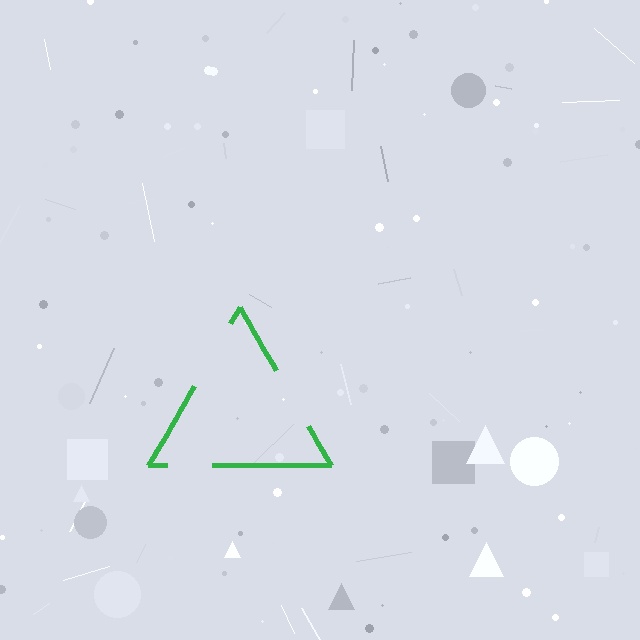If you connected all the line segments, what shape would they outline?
They would outline a triangle.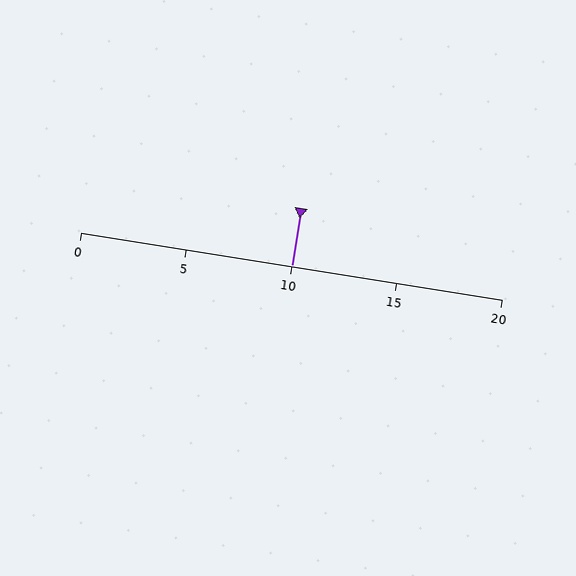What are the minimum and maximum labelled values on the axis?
The axis runs from 0 to 20.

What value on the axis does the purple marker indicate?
The marker indicates approximately 10.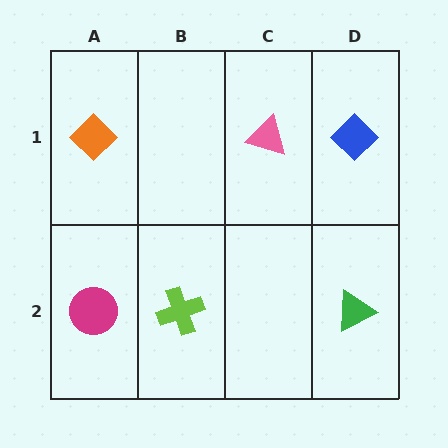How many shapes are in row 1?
3 shapes.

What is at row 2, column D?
A green triangle.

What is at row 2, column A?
A magenta circle.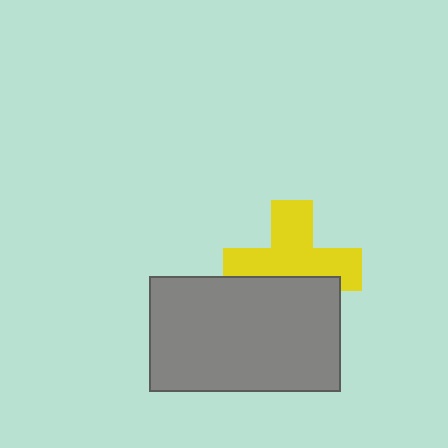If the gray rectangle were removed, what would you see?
You would see the complete yellow cross.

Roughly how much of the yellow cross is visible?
About half of it is visible (roughly 61%).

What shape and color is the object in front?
The object in front is a gray rectangle.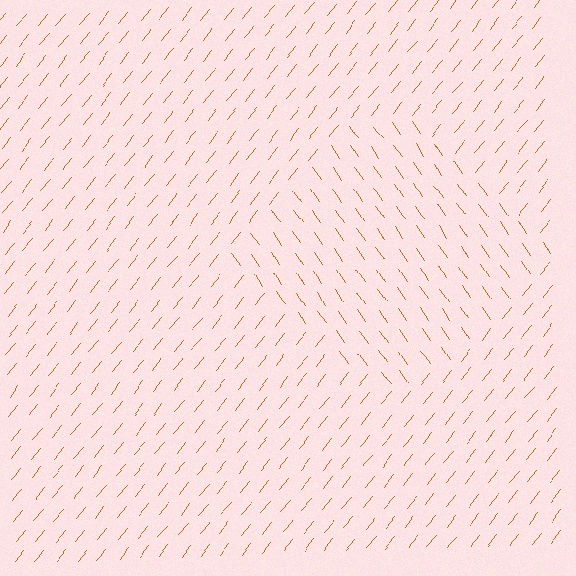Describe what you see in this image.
The image is filled with small brown line segments. A diamond region in the image has lines oriented differently from the surrounding lines, creating a visible texture boundary.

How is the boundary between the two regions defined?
The boundary is defined purely by a change in line orientation (approximately 73 degrees difference). All lines are the same color and thickness.